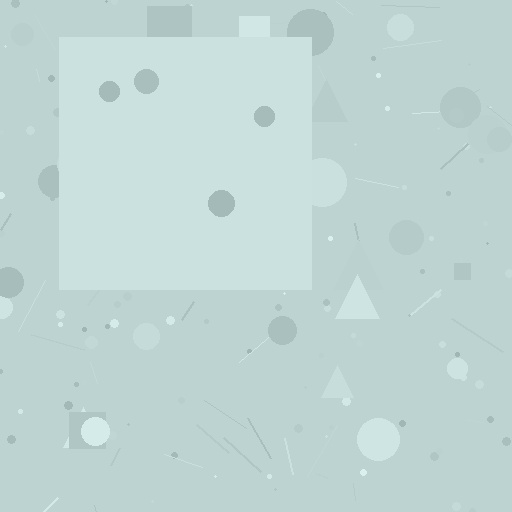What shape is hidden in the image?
A square is hidden in the image.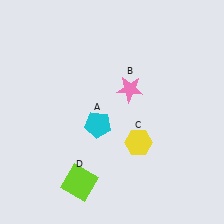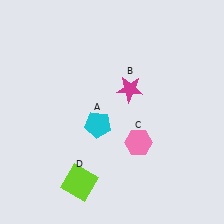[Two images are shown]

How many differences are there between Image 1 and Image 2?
There are 2 differences between the two images.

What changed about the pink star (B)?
In Image 1, B is pink. In Image 2, it changed to magenta.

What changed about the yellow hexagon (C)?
In Image 1, C is yellow. In Image 2, it changed to pink.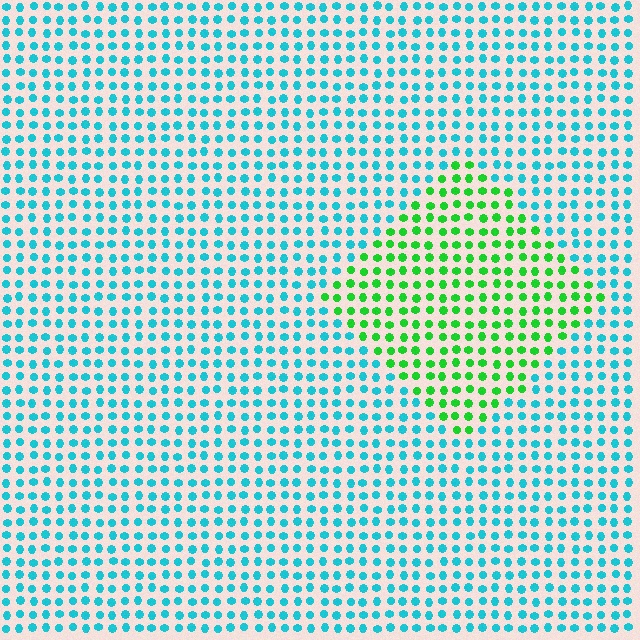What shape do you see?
I see a diamond.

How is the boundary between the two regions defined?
The boundary is defined purely by a slight shift in hue (about 59 degrees). Spacing, size, and orientation are identical on both sides.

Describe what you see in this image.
The image is filled with small cyan elements in a uniform arrangement. A diamond-shaped region is visible where the elements are tinted to a slightly different hue, forming a subtle color boundary.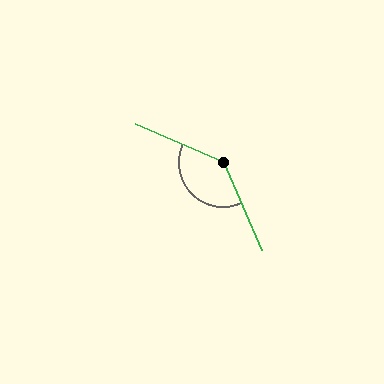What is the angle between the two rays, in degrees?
Approximately 136 degrees.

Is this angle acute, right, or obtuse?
It is obtuse.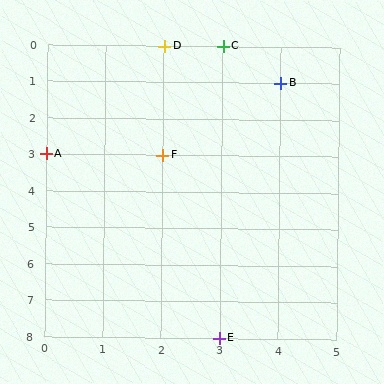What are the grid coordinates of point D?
Point D is at grid coordinates (2, 0).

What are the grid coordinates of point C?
Point C is at grid coordinates (3, 0).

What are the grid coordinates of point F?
Point F is at grid coordinates (2, 3).